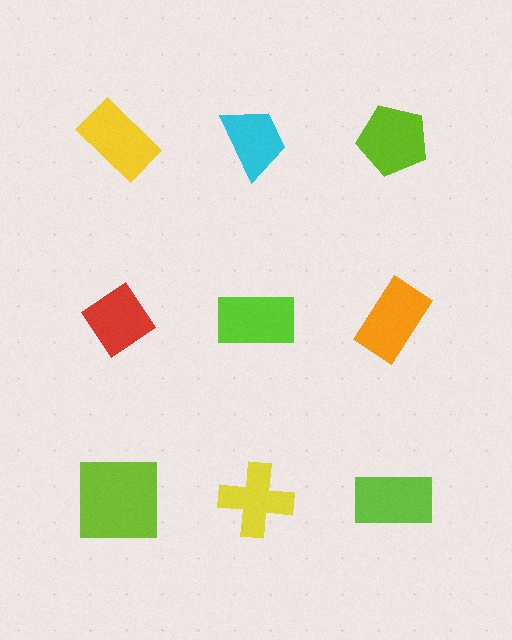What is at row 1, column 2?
A cyan trapezoid.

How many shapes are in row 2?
3 shapes.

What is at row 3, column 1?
A lime square.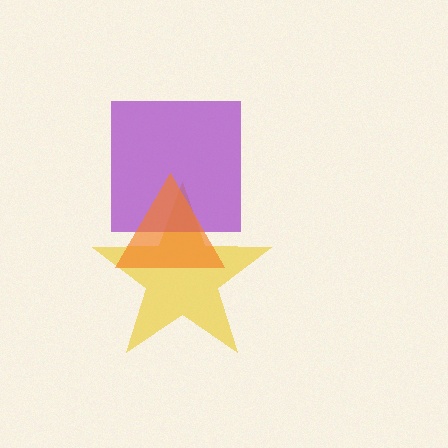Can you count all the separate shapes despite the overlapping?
Yes, there are 3 separate shapes.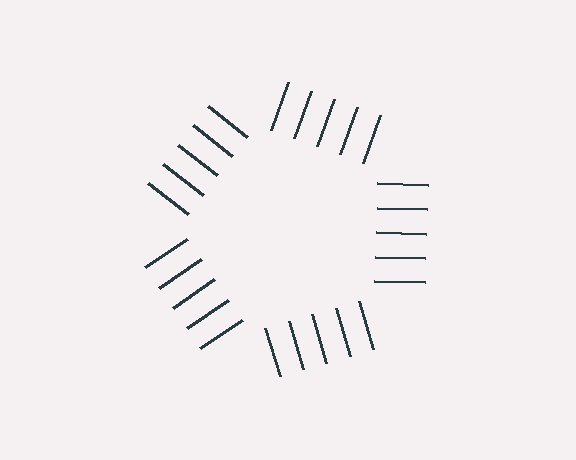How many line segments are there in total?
25 — 5 along each of the 5 edges.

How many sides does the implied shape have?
5 sides — the line-ends trace a pentagon.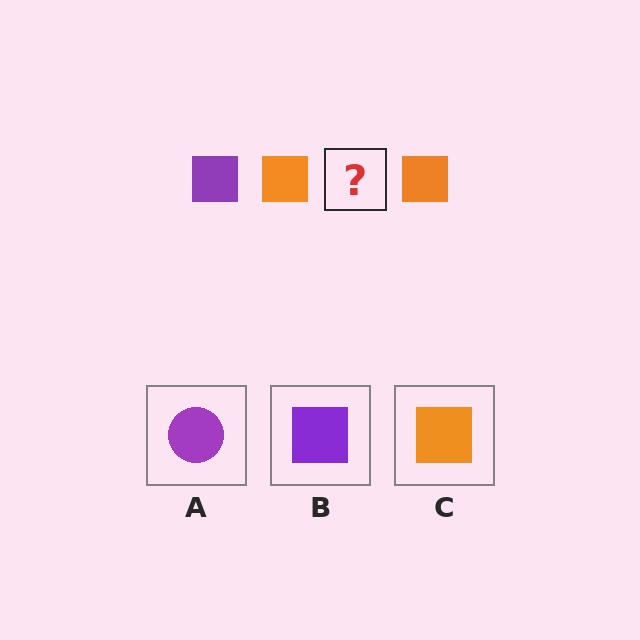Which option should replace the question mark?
Option B.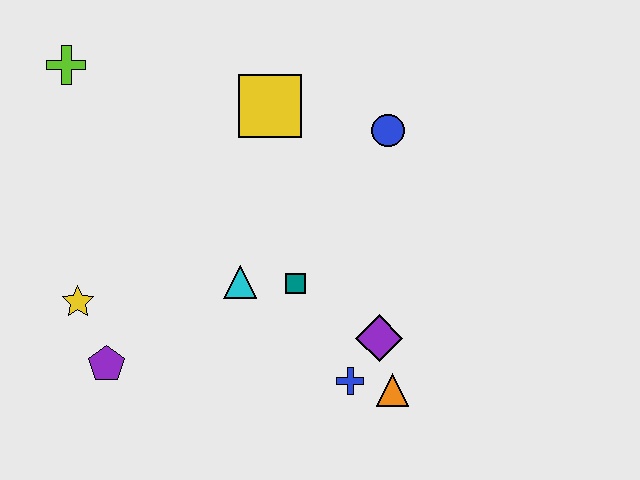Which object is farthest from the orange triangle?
The lime cross is farthest from the orange triangle.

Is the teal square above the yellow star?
Yes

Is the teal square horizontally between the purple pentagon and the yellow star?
No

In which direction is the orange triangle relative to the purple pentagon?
The orange triangle is to the right of the purple pentagon.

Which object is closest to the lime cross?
The yellow square is closest to the lime cross.